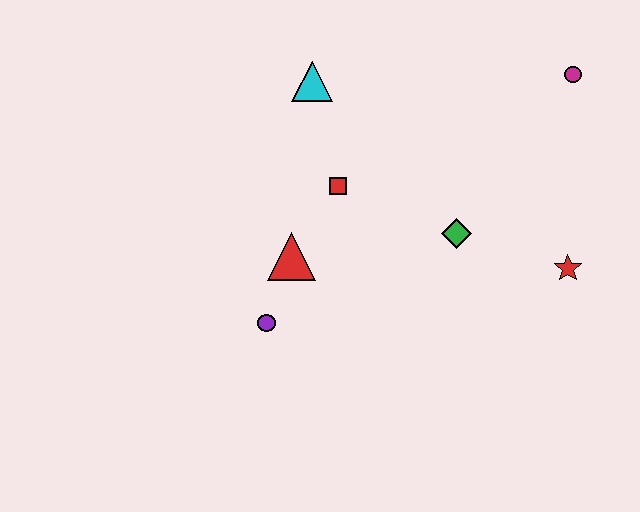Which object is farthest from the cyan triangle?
The red star is farthest from the cyan triangle.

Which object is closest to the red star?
The green diamond is closest to the red star.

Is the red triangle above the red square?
No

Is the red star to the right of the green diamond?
Yes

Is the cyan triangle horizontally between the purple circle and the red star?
Yes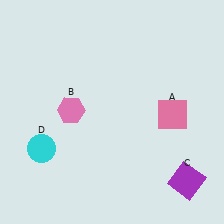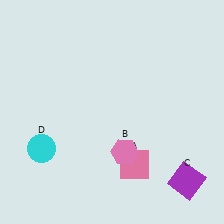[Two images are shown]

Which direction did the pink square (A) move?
The pink square (A) moved down.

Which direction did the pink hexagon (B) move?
The pink hexagon (B) moved right.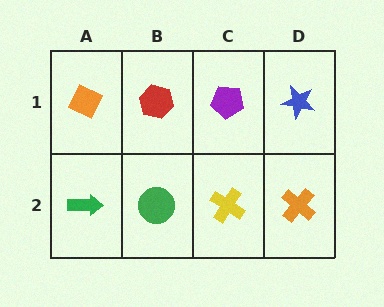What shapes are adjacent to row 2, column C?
A purple pentagon (row 1, column C), a green circle (row 2, column B), an orange cross (row 2, column D).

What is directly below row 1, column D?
An orange cross.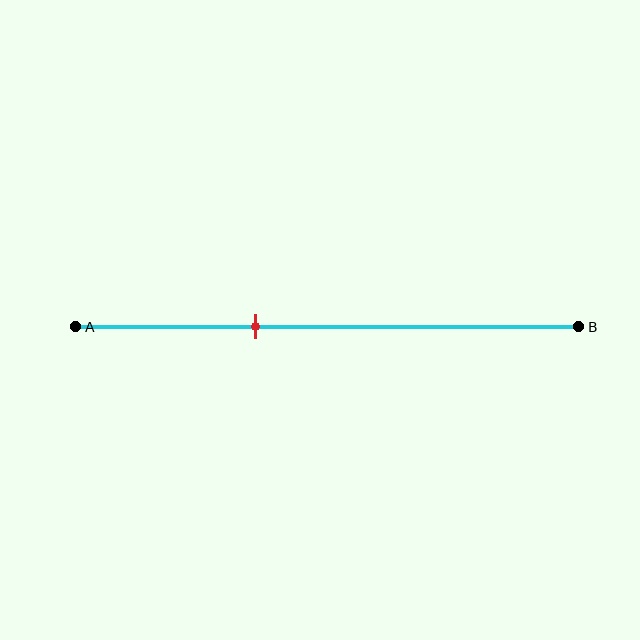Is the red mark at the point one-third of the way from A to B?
Yes, the mark is approximately at the one-third point.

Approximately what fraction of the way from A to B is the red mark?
The red mark is approximately 35% of the way from A to B.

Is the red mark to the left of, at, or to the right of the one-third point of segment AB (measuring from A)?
The red mark is approximately at the one-third point of segment AB.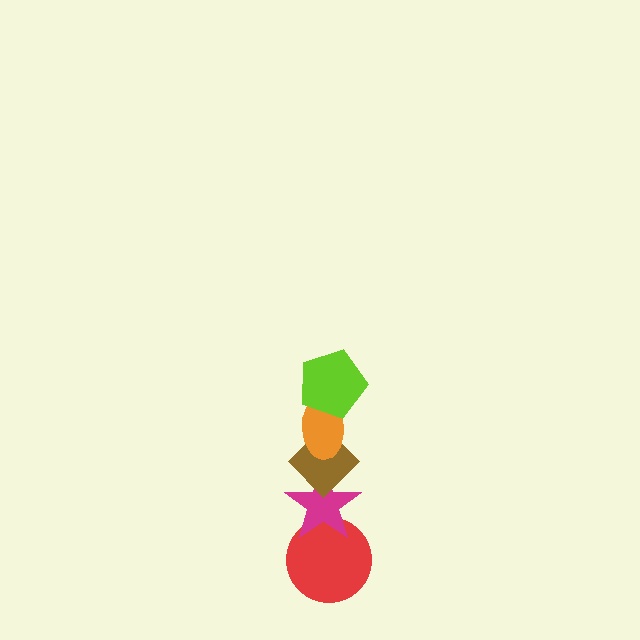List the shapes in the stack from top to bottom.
From top to bottom: the lime pentagon, the orange ellipse, the brown diamond, the magenta star, the red circle.